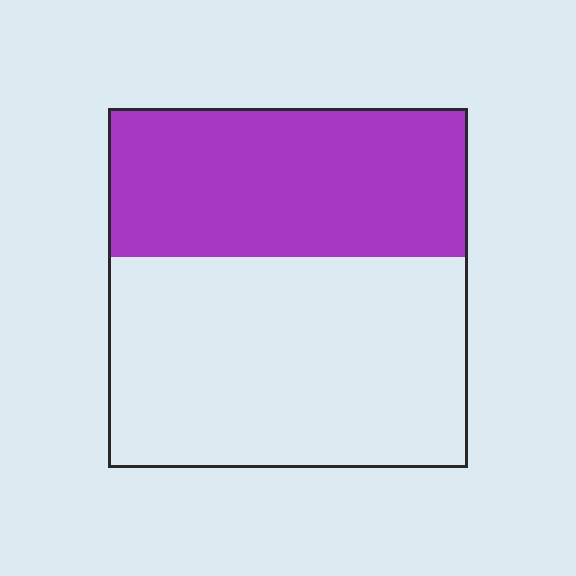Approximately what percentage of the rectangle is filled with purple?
Approximately 40%.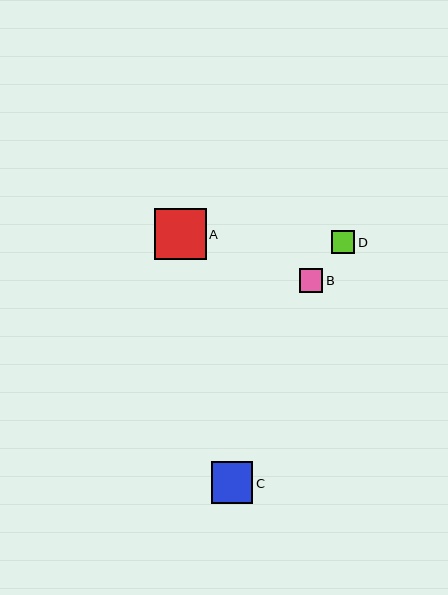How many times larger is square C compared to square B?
Square C is approximately 1.8 times the size of square B.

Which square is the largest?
Square A is the largest with a size of approximately 52 pixels.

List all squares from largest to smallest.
From largest to smallest: A, C, B, D.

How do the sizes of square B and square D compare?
Square B and square D are approximately the same size.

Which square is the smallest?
Square D is the smallest with a size of approximately 23 pixels.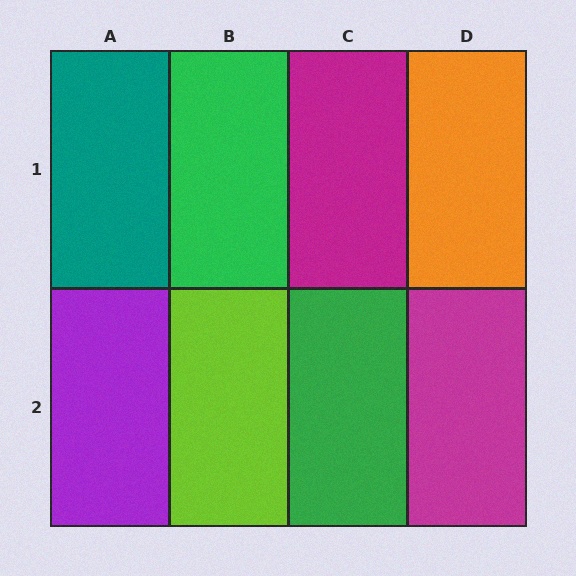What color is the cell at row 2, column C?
Green.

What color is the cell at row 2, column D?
Magenta.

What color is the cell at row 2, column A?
Purple.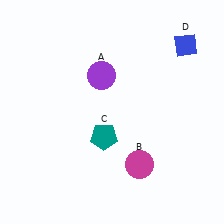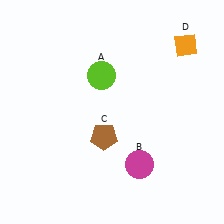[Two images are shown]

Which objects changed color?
A changed from purple to lime. C changed from teal to brown. D changed from blue to orange.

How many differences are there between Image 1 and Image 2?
There are 3 differences between the two images.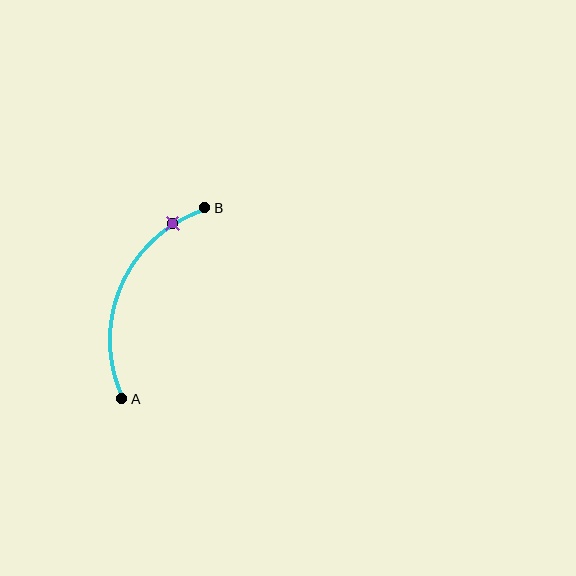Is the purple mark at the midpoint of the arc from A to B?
No. The purple mark lies on the arc but is closer to endpoint B. The arc midpoint would be at the point on the curve equidistant along the arc from both A and B.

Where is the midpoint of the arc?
The arc midpoint is the point on the curve farthest from the straight line joining A and B. It sits to the left of that line.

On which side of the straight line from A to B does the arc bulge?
The arc bulges to the left of the straight line connecting A and B.